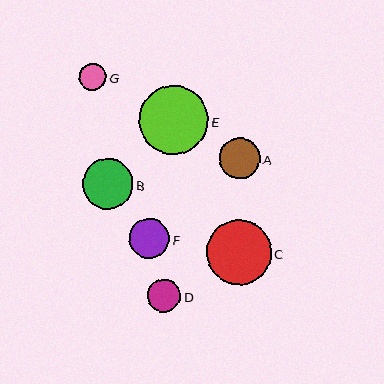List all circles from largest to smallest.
From largest to smallest: E, C, B, A, F, D, G.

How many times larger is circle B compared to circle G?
Circle B is approximately 1.8 times the size of circle G.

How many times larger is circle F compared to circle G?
Circle F is approximately 1.5 times the size of circle G.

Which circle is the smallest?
Circle G is the smallest with a size of approximately 27 pixels.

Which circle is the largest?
Circle E is the largest with a size of approximately 69 pixels.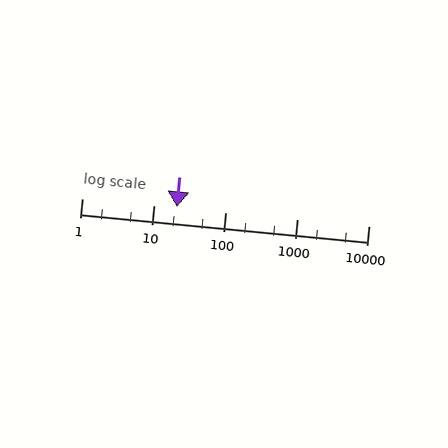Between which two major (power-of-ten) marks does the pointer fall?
The pointer is between 10 and 100.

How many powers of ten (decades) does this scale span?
The scale spans 4 decades, from 1 to 10000.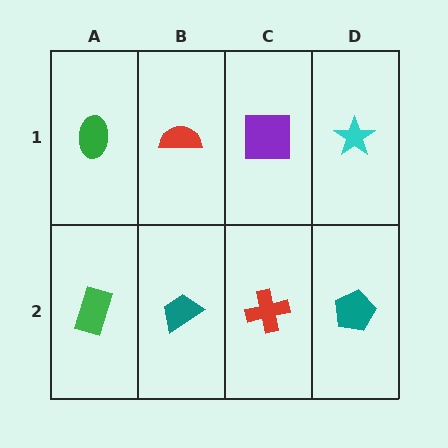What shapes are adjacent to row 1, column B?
A teal trapezoid (row 2, column B), a green ellipse (row 1, column A), a purple square (row 1, column C).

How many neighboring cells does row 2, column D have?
2.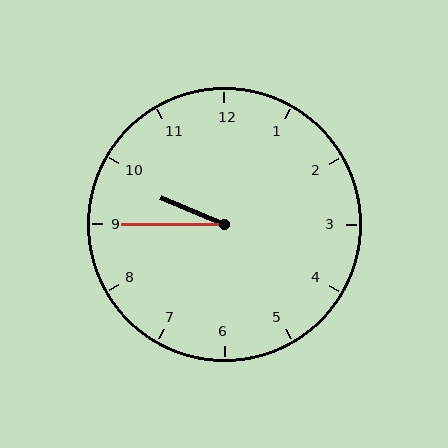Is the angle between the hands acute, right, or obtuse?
It is acute.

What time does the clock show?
9:45.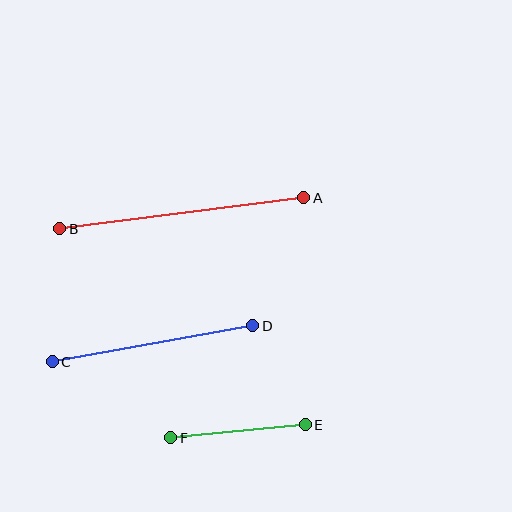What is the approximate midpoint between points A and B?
The midpoint is at approximately (182, 213) pixels.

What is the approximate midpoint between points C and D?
The midpoint is at approximately (153, 344) pixels.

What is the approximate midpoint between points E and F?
The midpoint is at approximately (238, 431) pixels.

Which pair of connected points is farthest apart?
Points A and B are farthest apart.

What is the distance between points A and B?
The distance is approximately 246 pixels.